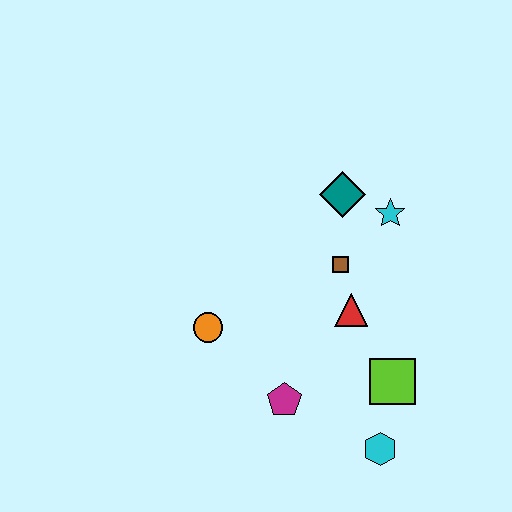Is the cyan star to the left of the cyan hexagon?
No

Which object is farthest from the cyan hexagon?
The teal diamond is farthest from the cyan hexagon.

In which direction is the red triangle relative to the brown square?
The red triangle is below the brown square.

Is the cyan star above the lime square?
Yes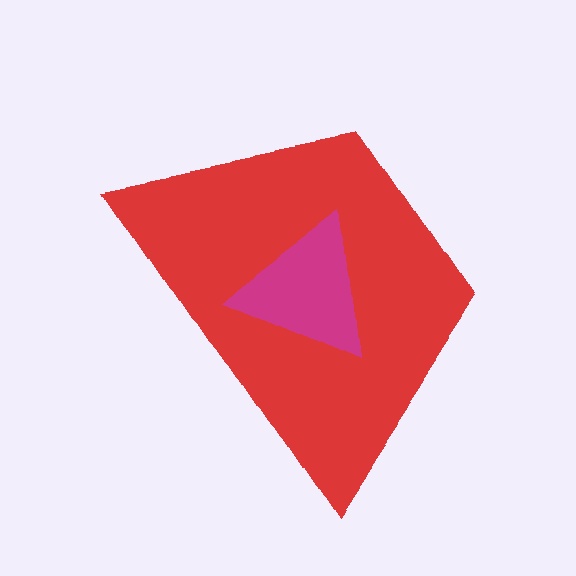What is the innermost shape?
The magenta triangle.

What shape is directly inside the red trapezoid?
The magenta triangle.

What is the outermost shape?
The red trapezoid.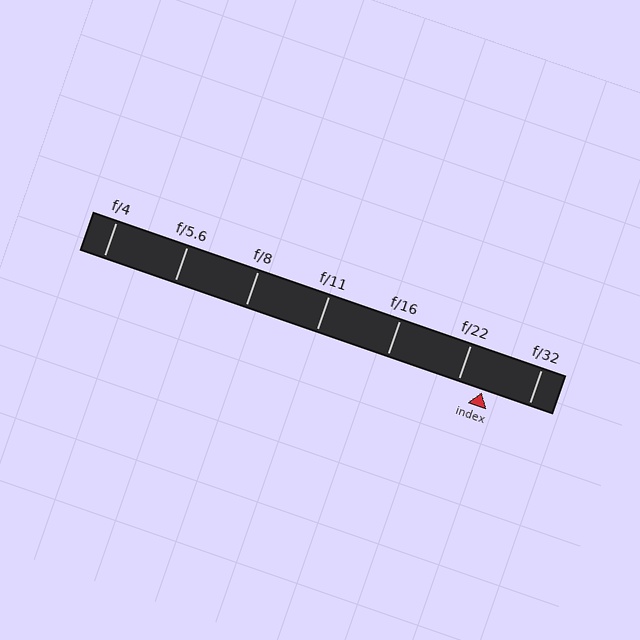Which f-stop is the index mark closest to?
The index mark is closest to f/22.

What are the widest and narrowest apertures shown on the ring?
The widest aperture shown is f/4 and the narrowest is f/32.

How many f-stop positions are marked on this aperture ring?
There are 7 f-stop positions marked.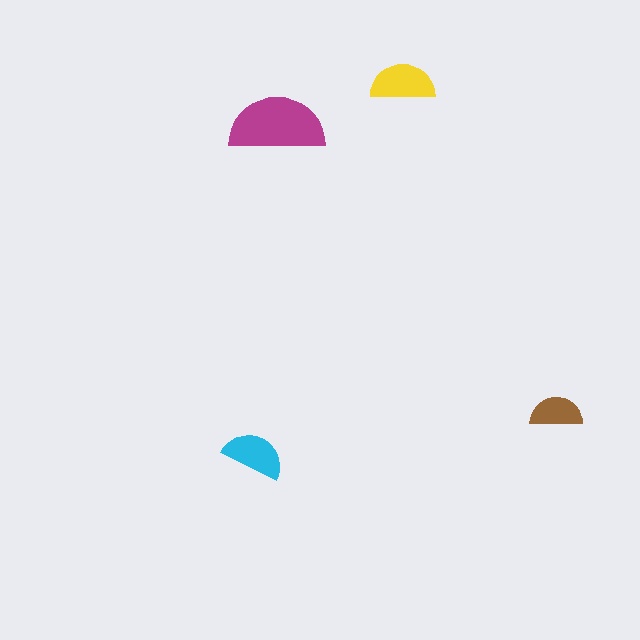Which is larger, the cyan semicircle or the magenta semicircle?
The magenta one.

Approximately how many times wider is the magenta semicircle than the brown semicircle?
About 2 times wider.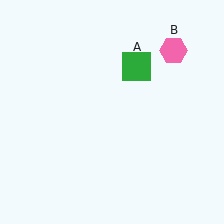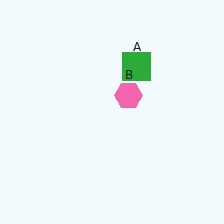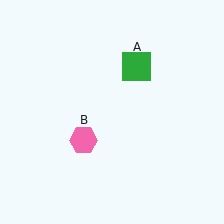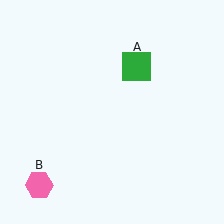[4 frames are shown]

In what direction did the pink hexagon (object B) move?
The pink hexagon (object B) moved down and to the left.